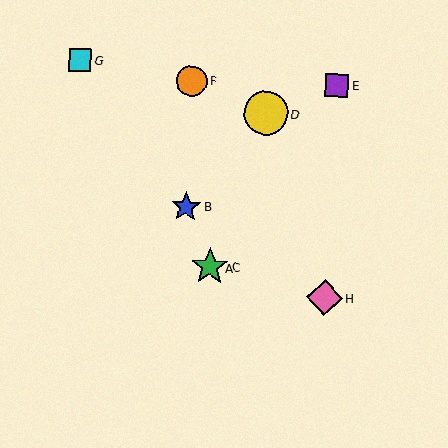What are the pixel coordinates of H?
Object H is at (324, 298).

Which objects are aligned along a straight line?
Objects A, B, C are aligned along a straight line.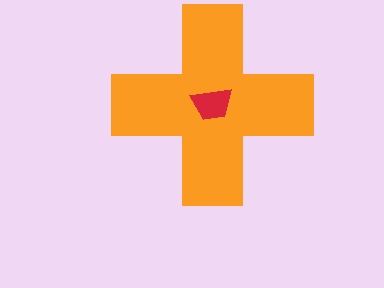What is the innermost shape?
The red trapezoid.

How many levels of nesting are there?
2.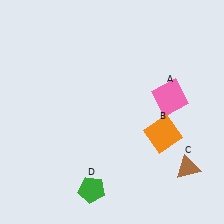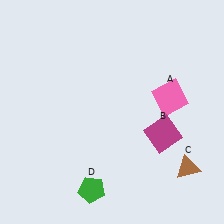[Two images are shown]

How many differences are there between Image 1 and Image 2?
There is 1 difference between the two images.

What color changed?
The square (B) changed from orange in Image 1 to magenta in Image 2.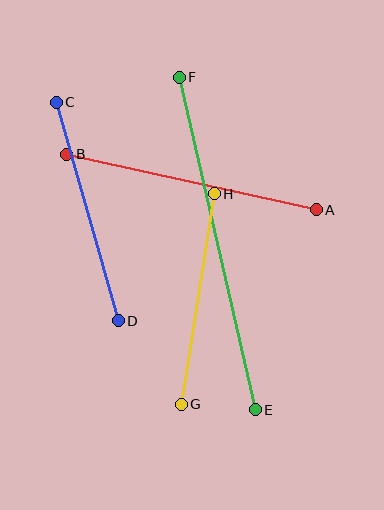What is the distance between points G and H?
The distance is approximately 213 pixels.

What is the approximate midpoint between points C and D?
The midpoint is at approximately (87, 212) pixels.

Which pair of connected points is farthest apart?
Points E and F are farthest apart.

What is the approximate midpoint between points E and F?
The midpoint is at approximately (217, 243) pixels.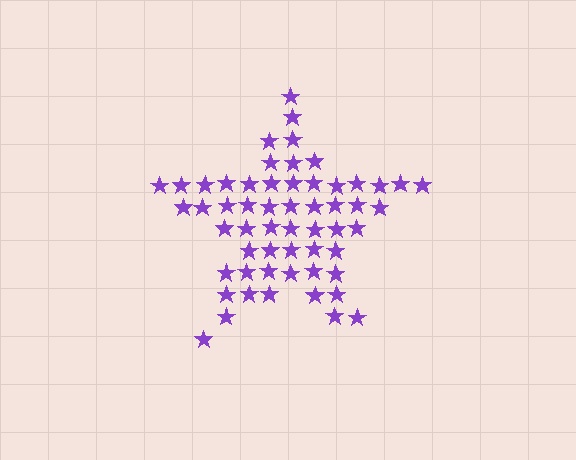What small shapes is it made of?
It is made of small stars.